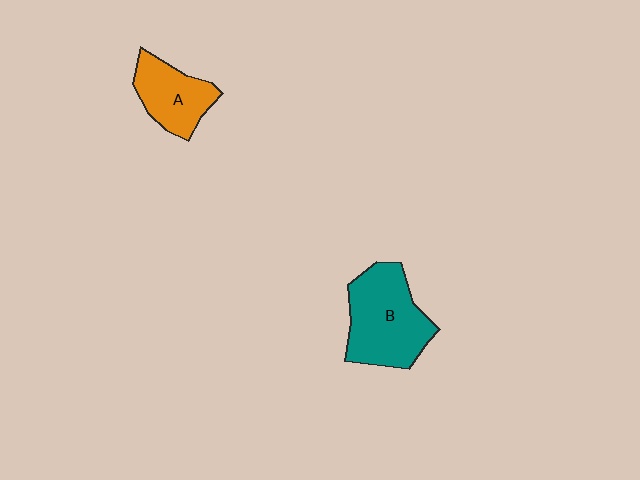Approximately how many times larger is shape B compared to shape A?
Approximately 1.6 times.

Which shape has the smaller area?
Shape A (orange).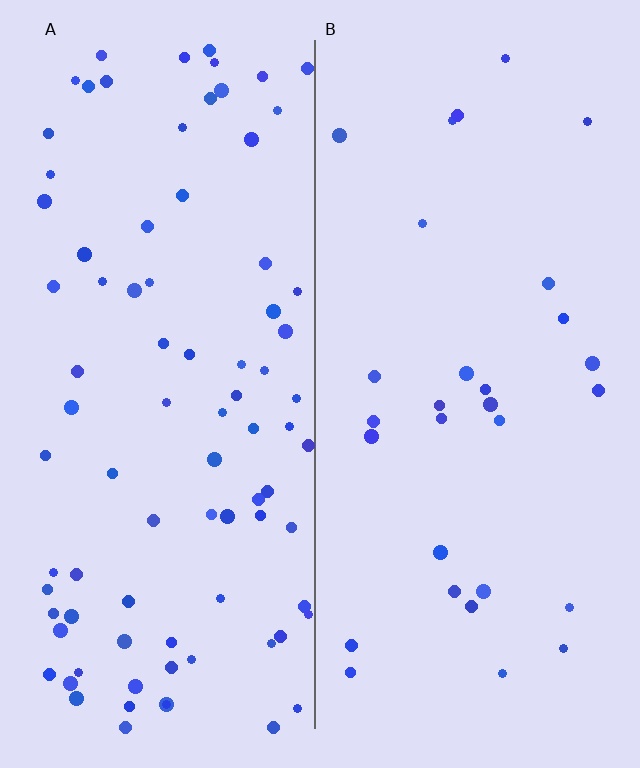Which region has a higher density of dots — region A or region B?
A (the left).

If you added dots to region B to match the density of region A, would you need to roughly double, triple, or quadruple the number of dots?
Approximately triple.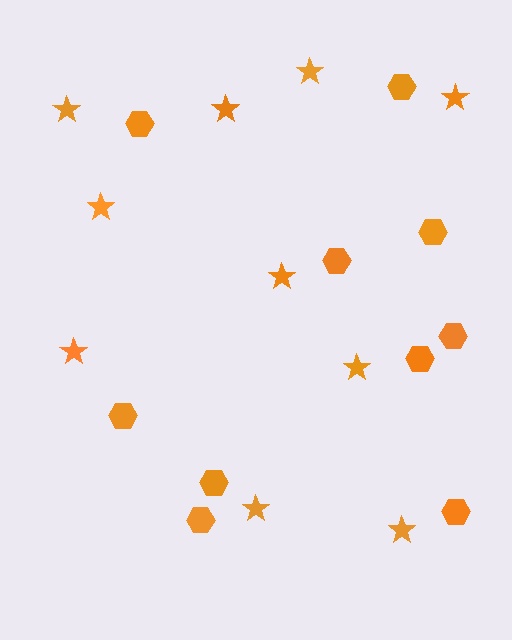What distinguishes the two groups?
There are 2 groups: one group of hexagons (10) and one group of stars (10).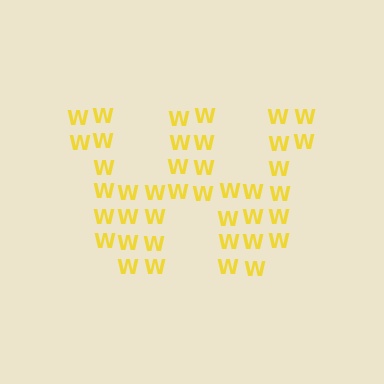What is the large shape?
The large shape is the letter W.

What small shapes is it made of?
It is made of small letter W's.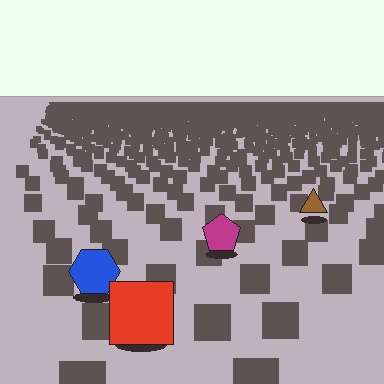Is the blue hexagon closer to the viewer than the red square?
No. The red square is closer — you can tell from the texture gradient: the ground texture is coarser near it.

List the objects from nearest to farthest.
From nearest to farthest: the red square, the blue hexagon, the magenta pentagon, the brown triangle.